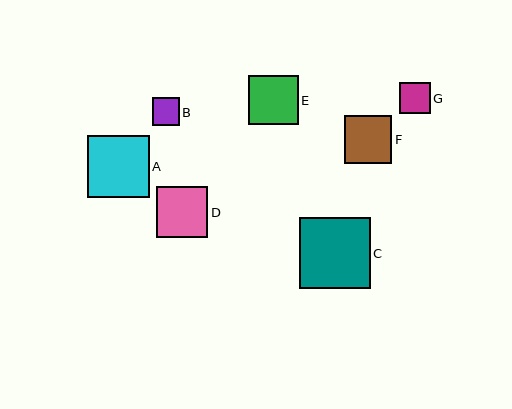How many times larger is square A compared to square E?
Square A is approximately 1.2 times the size of square E.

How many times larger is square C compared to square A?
Square C is approximately 1.1 times the size of square A.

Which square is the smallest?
Square B is the smallest with a size of approximately 27 pixels.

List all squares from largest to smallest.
From largest to smallest: C, A, D, E, F, G, B.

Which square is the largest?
Square C is the largest with a size of approximately 71 pixels.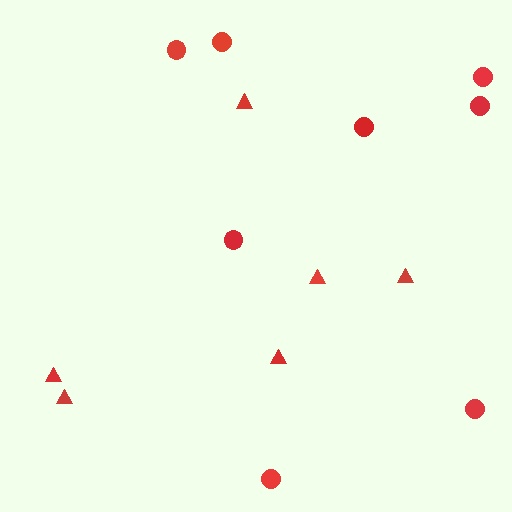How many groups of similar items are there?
There are 2 groups: one group of circles (8) and one group of triangles (6).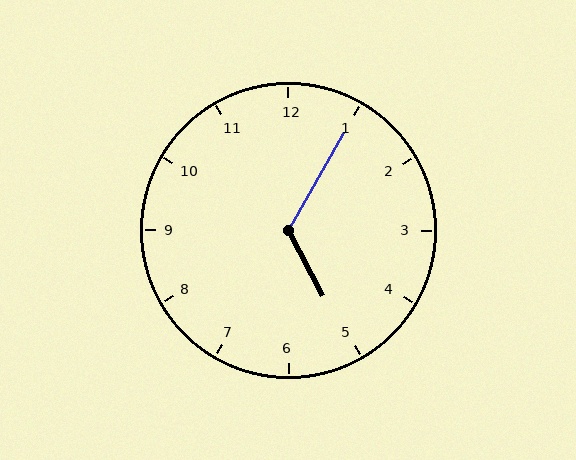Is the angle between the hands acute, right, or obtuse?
It is obtuse.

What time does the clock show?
5:05.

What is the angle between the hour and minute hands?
Approximately 122 degrees.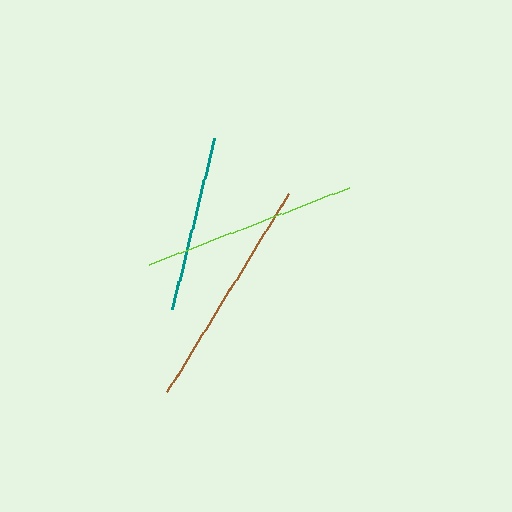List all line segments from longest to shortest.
From longest to shortest: brown, lime, teal.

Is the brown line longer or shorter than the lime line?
The brown line is longer than the lime line.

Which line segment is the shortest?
The teal line is the shortest at approximately 176 pixels.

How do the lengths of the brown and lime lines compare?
The brown and lime lines are approximately the same length.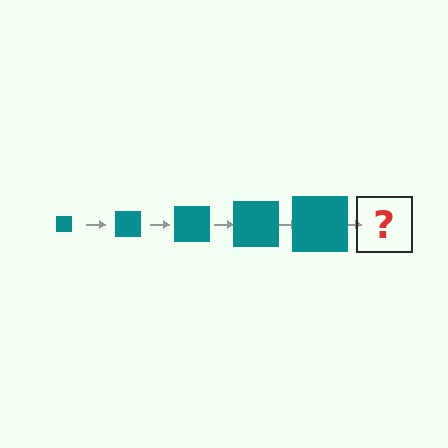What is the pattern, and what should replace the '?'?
The pattern is that the square gets progressively larger each step. The '?' should be a teal square, larger than the previous one.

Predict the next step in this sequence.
The next step is a teal square, larger than the previous one.